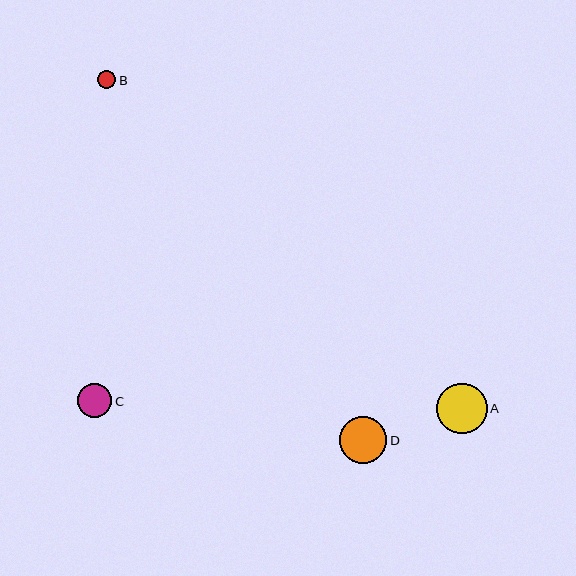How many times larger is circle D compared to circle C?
Circle D is approximately 1.4 times the size of circle C.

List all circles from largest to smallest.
From largest to smallest: A, D, C, B.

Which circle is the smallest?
Circle B is the smallest with a size of approximately 18 pixels.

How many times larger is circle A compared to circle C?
Circle A is approximately 1.5 times the size of circle C.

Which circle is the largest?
Circle A is the largest with a size of approximately 51 pixels.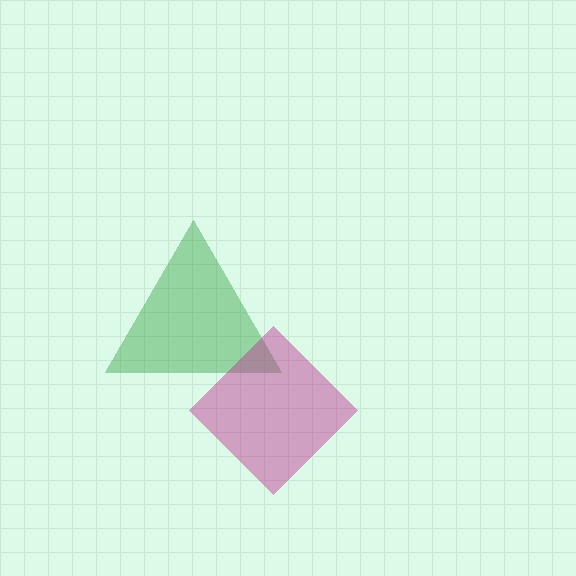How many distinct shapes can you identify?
There are 2 distinct shapes: a green triangle, a magenta diamond.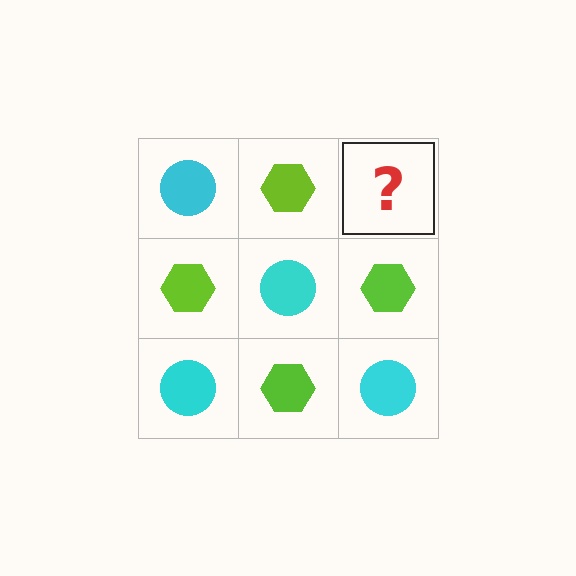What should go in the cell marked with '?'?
The missing cell should contain a cyan circle.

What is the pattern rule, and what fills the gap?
The rule is that it alternates cyan circle and lime hexagon in a checkerboard pattern. The gap should be filled with a cyan circle.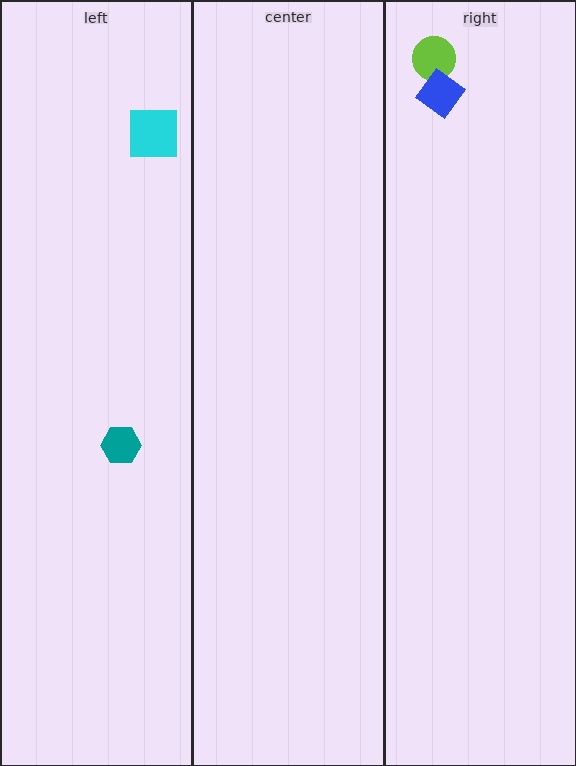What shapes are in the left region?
The cyan square, the teal hexagon.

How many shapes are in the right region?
2.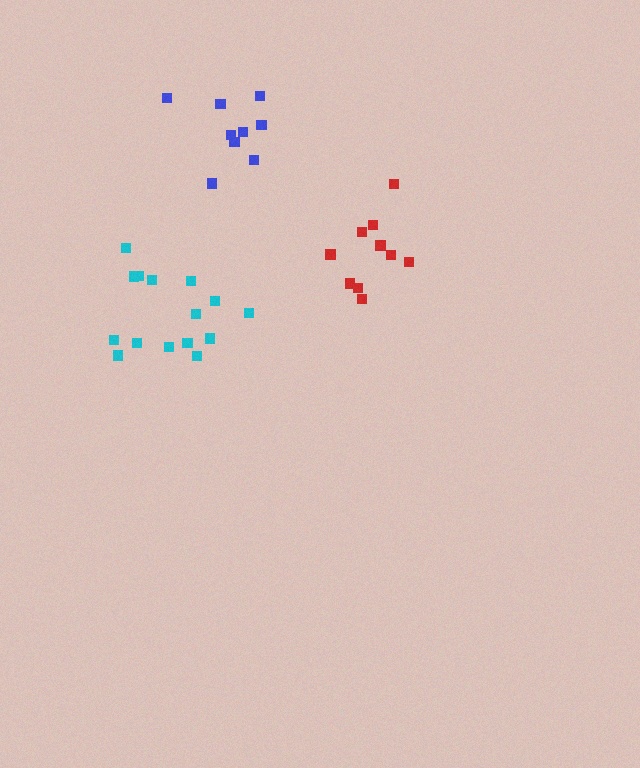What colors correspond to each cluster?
The clusters are colored: blue, red, cyan.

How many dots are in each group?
Group 1: 9 dots, Group 2: 10 dots, Group 3: 15 dots (34 total).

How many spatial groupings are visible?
There are 3 spatial groupings.